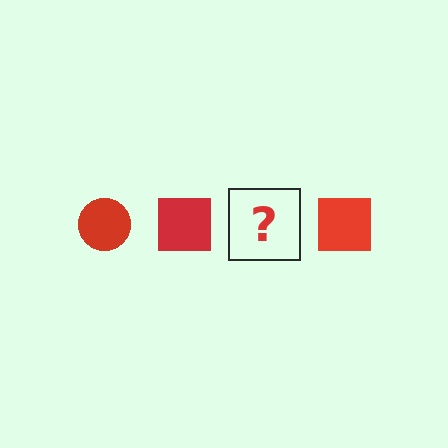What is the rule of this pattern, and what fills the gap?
The rule is that the pattern cycles through circle, square shapes in red. The gap should be filled with a red circle.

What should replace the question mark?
The question mark should be replaced with a red circle.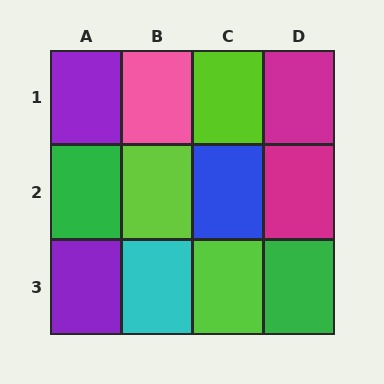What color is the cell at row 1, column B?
Pink.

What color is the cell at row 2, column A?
Green.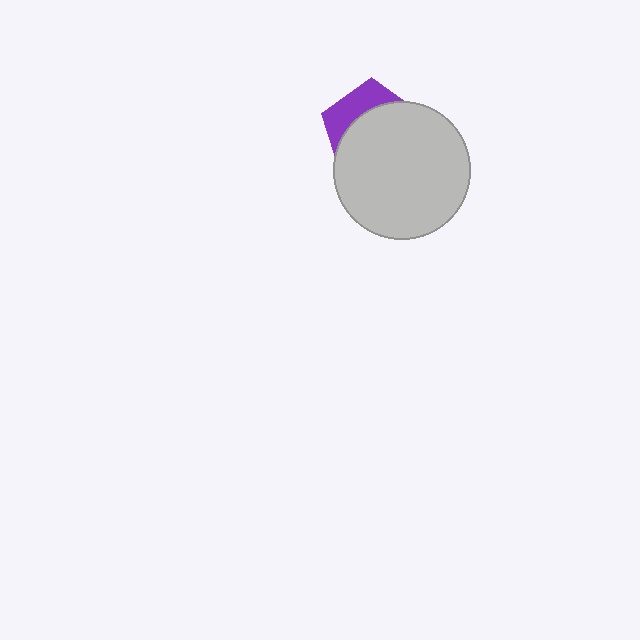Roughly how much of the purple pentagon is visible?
A small part of it is visible (roughly 31%).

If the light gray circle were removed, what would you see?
You would see the complete purple pentagon.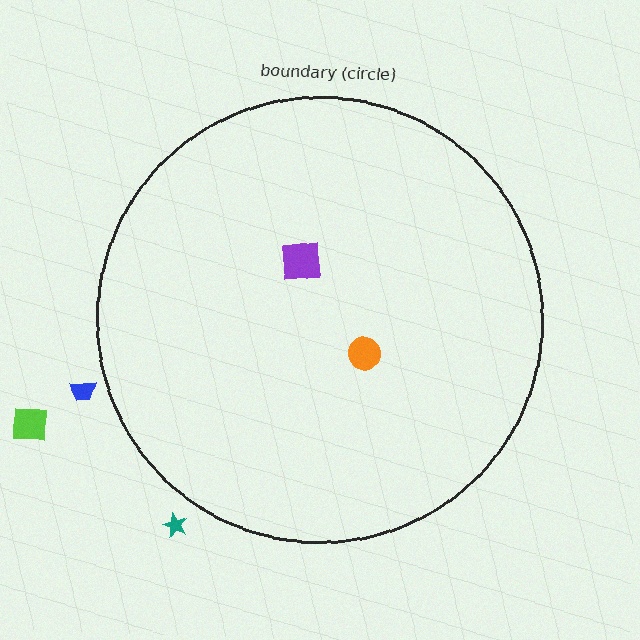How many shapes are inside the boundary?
2 inside, 3 outside.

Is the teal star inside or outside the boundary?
Outside.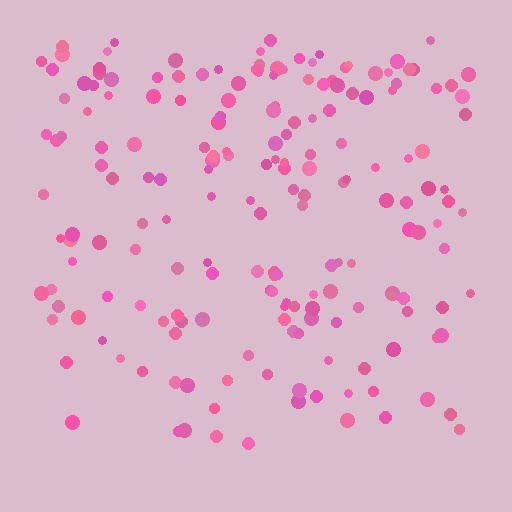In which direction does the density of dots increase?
From bottom to top, with the top side densest.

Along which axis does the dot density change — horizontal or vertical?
Vertical.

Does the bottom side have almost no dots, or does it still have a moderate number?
Still a moderate number, just noticeably fewer than the top.